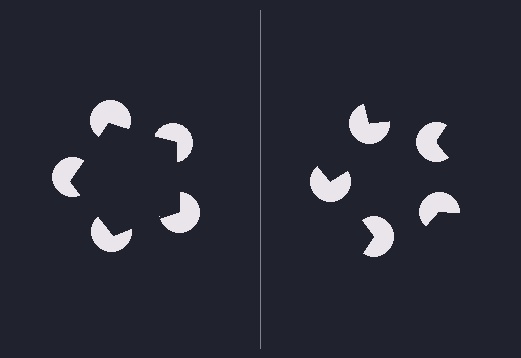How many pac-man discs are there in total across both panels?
10 — 5 on each side.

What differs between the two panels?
The pac-man discs are positioned identically on both sides; only the wedge orientations differ. On the left they align to a pentagon; on the right they are misaligned.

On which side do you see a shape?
An illusory pentagon appears on the left side. On the right side the wedge cuts are rotated, so no coherent shape forms.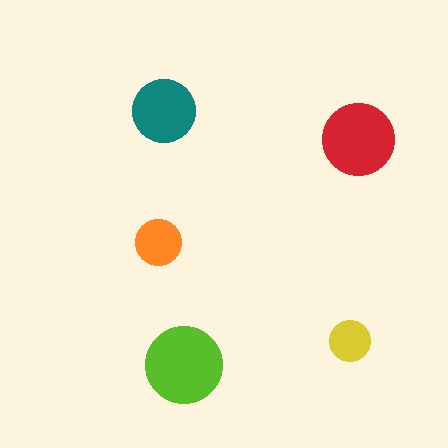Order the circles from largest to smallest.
the lime one, the red one, the teal one, the orange one, the yellow one.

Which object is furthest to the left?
The orange circle is leftmost.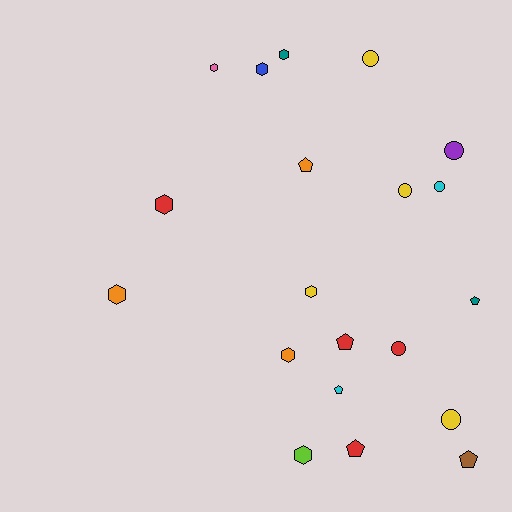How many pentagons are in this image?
There are 6 pentagons.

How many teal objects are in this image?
There are 2 teal objects.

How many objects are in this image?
There are 20 objects.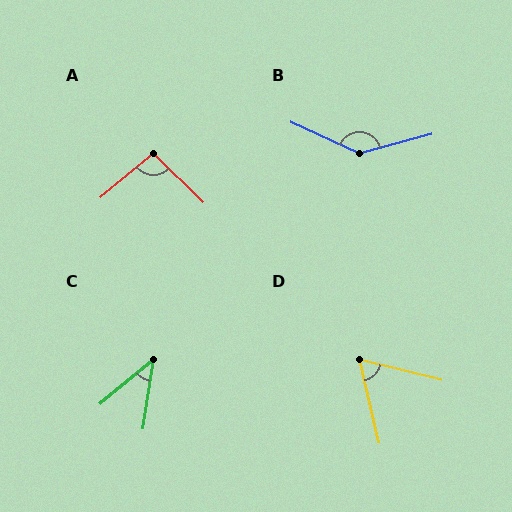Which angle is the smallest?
C, at approximately 41 degrees.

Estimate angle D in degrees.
Approximately 63 degrees.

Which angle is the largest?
B, at approximately 140 degrees.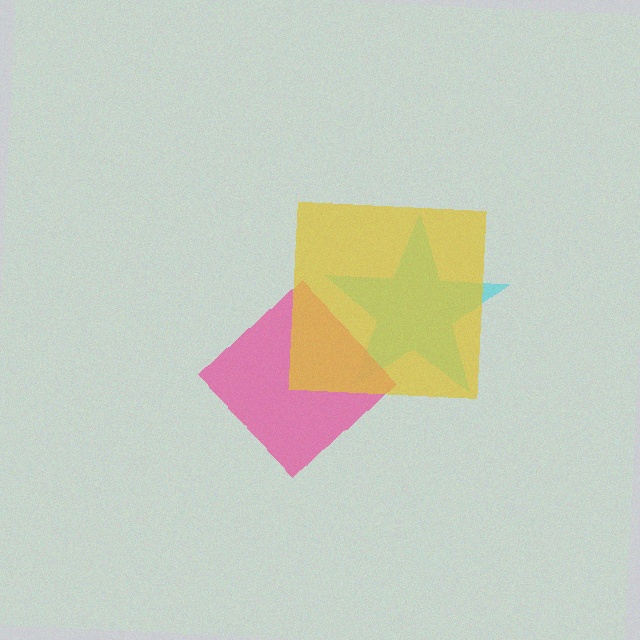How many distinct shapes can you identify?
There are 3 distinct shapes: a cyan star, a pink diamond, a yellow square.